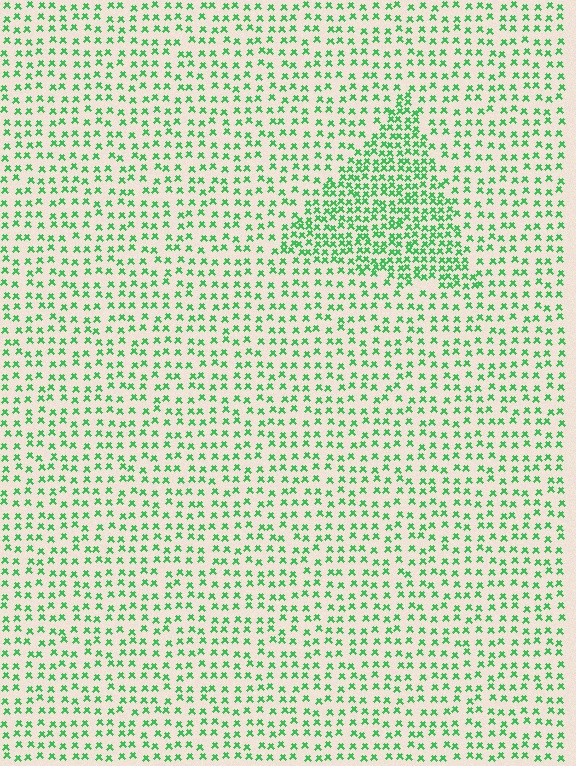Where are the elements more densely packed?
The elements are more densely packed inside the triangle boundary.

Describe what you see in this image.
The image contains small green elements arranged at two different densities. A triangle-shaped region is visible where the elements are more densely packed than the surrounding area.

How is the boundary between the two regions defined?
The boundary is defined by a change in element density (approximately 2.0x ratio). All elements are the same color, size, and shape.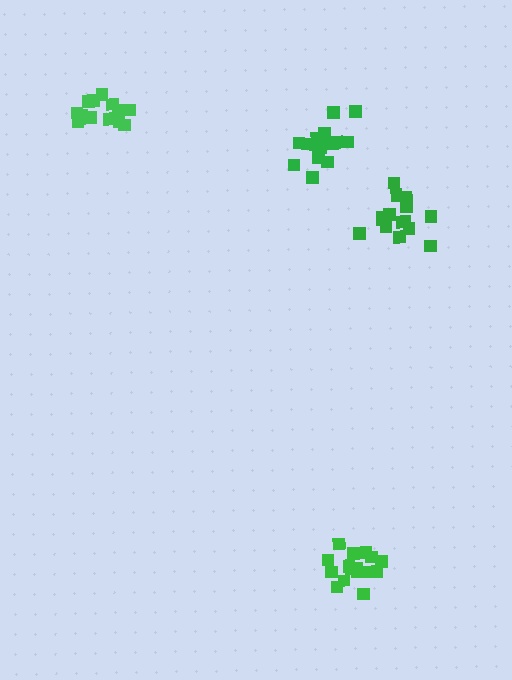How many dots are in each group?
Group 1: 15 dots, Group 2: 16 dots, Group 3: 16 dots, Group 4: 14 dots (61 total).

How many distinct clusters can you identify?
There are 4 distinct clusters.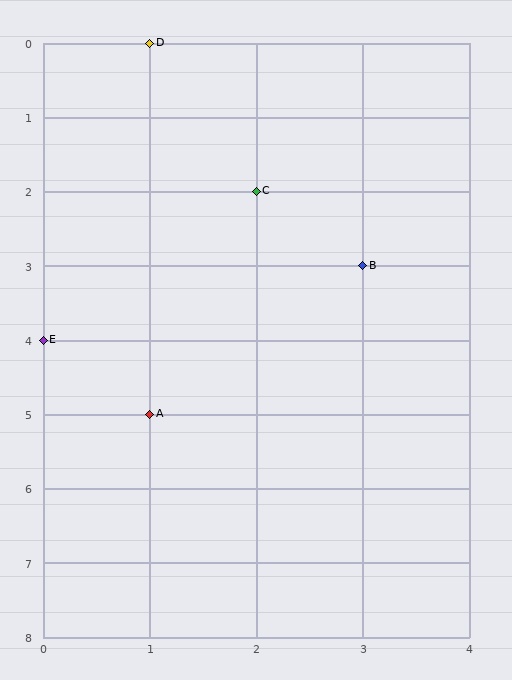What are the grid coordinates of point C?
Point C is at grid coordinates (2, 2).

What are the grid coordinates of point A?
Point A is at grid coordinates (1, 5).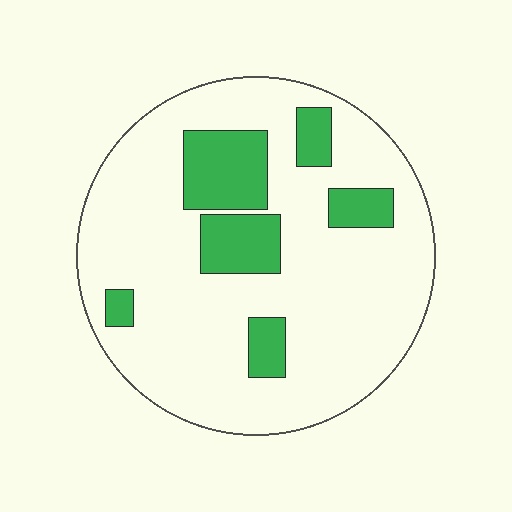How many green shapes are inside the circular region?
6.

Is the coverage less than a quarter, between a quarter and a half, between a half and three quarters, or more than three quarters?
Less than a quarter.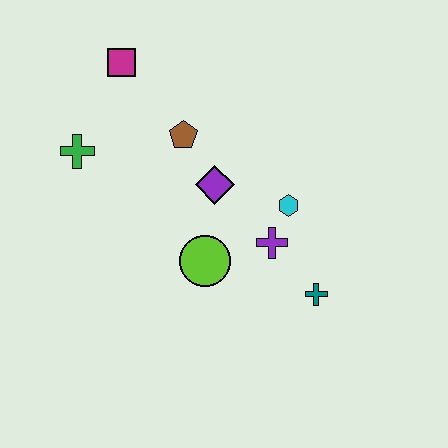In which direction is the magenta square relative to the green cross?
The magenta square is above the green cross.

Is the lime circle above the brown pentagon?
No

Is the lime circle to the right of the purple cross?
No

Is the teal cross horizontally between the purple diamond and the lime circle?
No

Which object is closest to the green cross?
The magenta square is closest to the green cross.